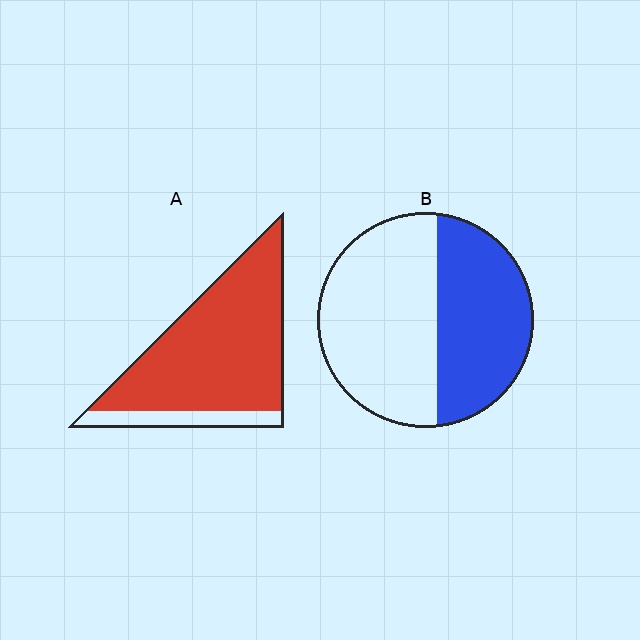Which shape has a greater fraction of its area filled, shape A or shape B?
Shape A.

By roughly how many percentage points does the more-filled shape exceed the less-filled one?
By roughly 40 percentage points (A over B).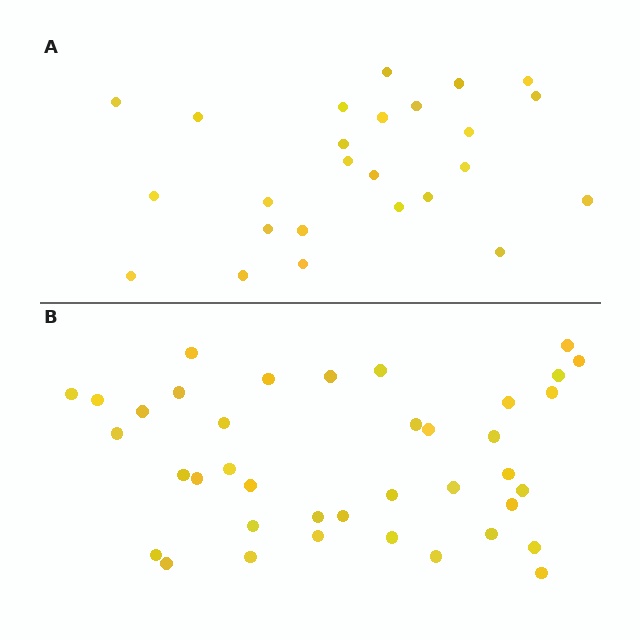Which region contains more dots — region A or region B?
Region B (the bottom region) has more dots.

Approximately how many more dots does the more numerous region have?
Region B has approximately 15 more dots than region A.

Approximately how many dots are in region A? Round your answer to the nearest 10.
About 20 dots. (The exact count is 25, which rounds to 20.)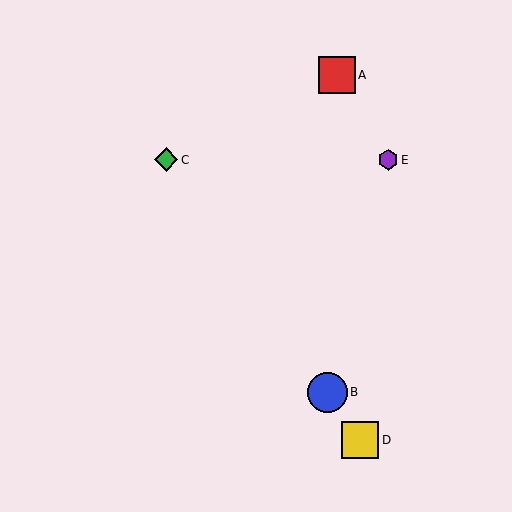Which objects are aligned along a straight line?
Objects B, C, D are aligned along a straight line.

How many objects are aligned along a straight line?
3 objects (B, C, D) are aligned along a straight line.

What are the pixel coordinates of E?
Object E is at (388, 160).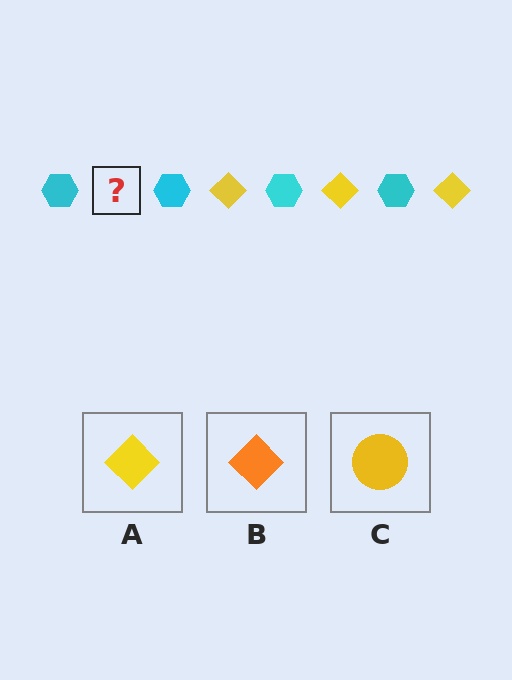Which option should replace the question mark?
Option A.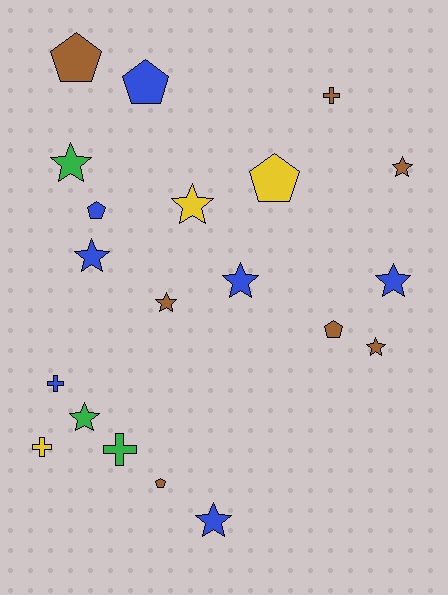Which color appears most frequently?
Blue, with 7 objects.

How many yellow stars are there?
There is 1 yellow star.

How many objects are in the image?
There are 20 objects.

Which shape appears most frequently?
Star, with 10 objects.